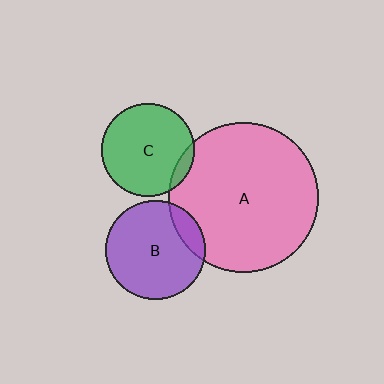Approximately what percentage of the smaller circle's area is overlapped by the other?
Approximately 15%.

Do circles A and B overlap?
Yes.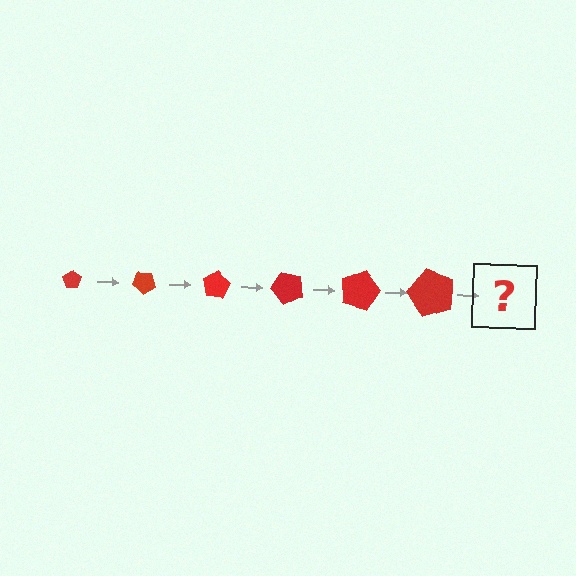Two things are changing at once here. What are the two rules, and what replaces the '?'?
The two rules are that the pentagon grows larger each step and it rotates 40 degrees each step. The '?' should be a pentagon, larger than the previous one and rotated 240 degrees from the start.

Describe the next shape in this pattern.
It should be a pentagon, larger than the previous one and rotated 240 degrees from the start.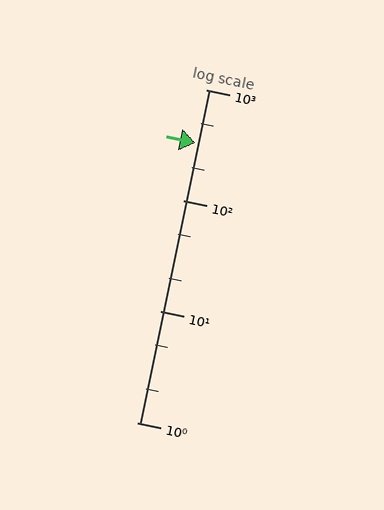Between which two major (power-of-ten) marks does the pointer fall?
The pointer is between 100 and 1000.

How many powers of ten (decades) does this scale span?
The scale spans 3 decades, from 1 to 1000.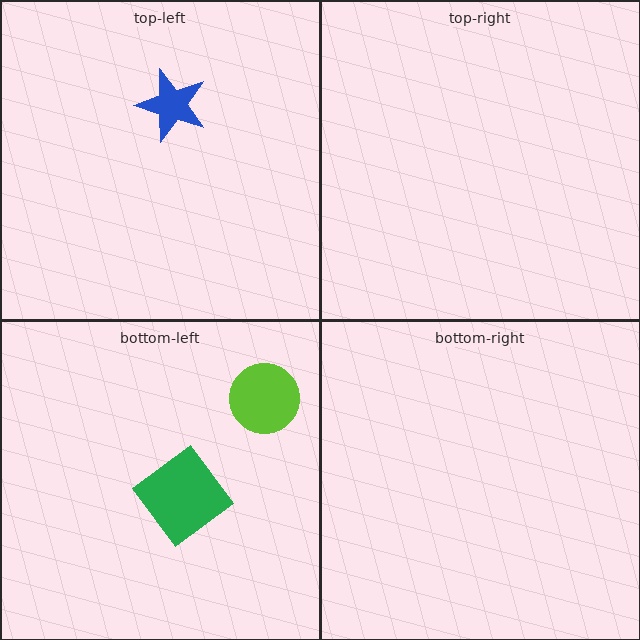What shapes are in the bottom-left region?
The lime circle, the green diamond.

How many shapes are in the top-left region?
1.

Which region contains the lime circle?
The bottom-left region.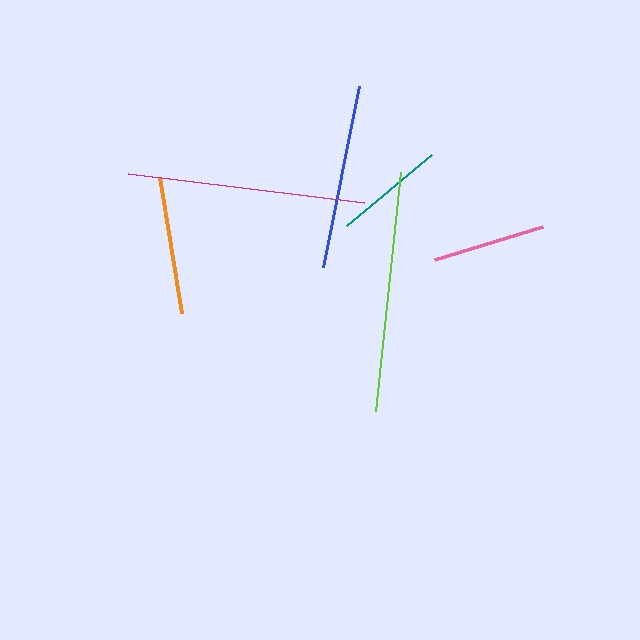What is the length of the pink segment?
The pink segment is approximately 114 pixels long.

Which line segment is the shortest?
The teal line is the shortest at approximately 111 pixels.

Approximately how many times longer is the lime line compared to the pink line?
The lime line is approximately 2.1 times the length of the pink line.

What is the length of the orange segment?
The orange segment is approximately 137 pixels long.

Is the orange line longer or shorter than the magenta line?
The magenta line is longer than the orange line.